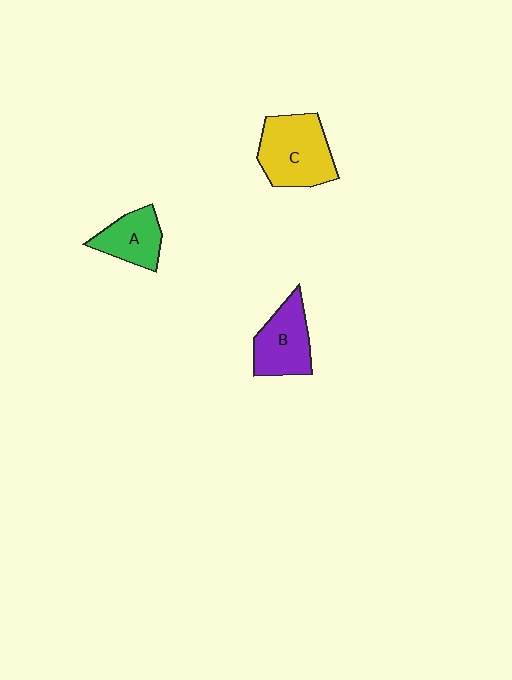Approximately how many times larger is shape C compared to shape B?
Approximately 1.3 times.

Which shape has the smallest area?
Shape A (green).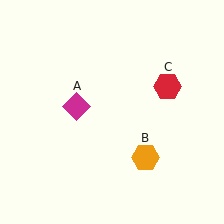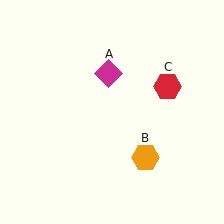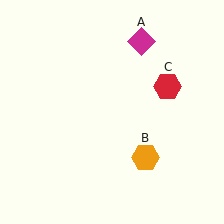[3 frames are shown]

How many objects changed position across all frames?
1 object changed position: magenta diamond (object A).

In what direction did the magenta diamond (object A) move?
The magenta diamond (object A) moved up and to the right.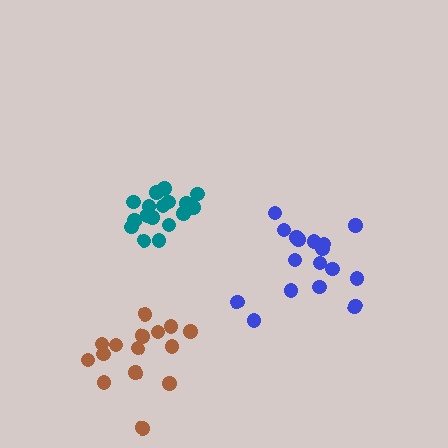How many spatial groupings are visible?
There are 3 spatial groupings.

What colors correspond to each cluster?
The clusters are colored: brown, blue, teal.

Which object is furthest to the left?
The brown cluster is leftmost.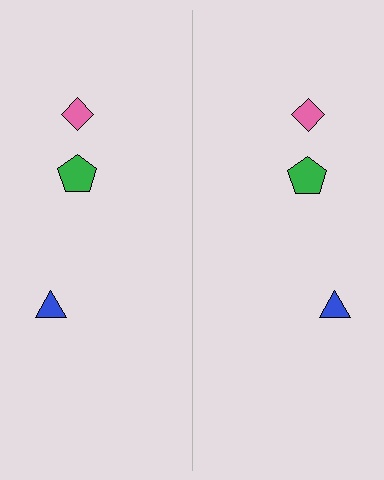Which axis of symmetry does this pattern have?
The pattern has a vertical axis of symmetry running through the center of the image.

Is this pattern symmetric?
Yes, this pattern has bilateral (reflection) symmetry.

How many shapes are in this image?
There are 6 shapes in this image.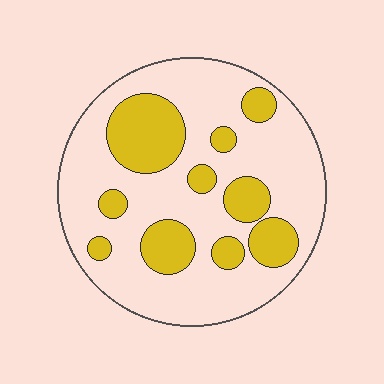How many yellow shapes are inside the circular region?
10.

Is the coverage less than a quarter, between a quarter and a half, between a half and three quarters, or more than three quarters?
Between a quarter and a half.